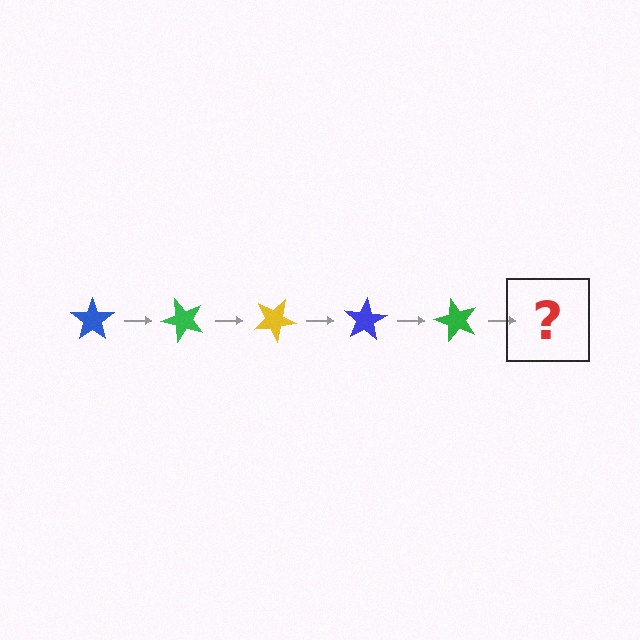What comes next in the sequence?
The next element should be a yellow star, rotated 250 degrees from the start.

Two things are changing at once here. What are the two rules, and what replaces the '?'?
The two rules are that it rotates 50 degrees each step and the color cycles through blue, green, and yellow. The '?' should be a yellow star, rotated 250 degrees from the start.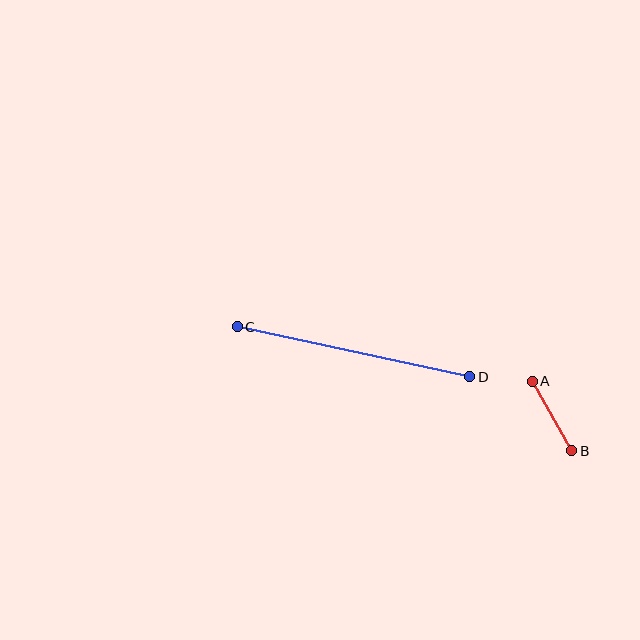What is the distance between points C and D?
The distance is approximately 238 pixels.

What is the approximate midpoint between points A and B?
The midpoint is at approximately (552, 416) pixels.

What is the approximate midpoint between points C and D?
The midpoint is at approximately (354, 352) pixels.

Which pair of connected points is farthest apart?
Points C and D are farthest apart.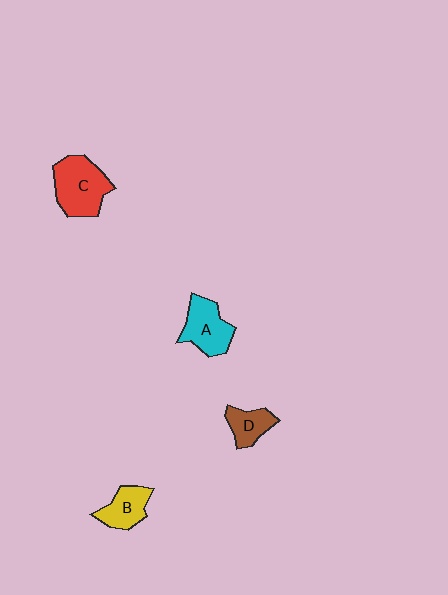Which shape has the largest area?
Shape C (red).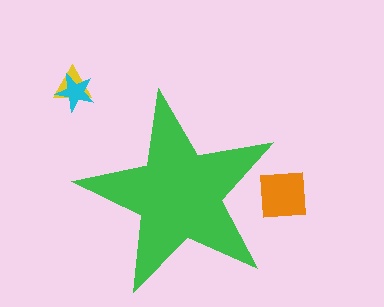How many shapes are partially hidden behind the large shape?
1 shape is partially hidden.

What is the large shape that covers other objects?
A green star.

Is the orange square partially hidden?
Yes, the orange square is partially hidden behind the green star.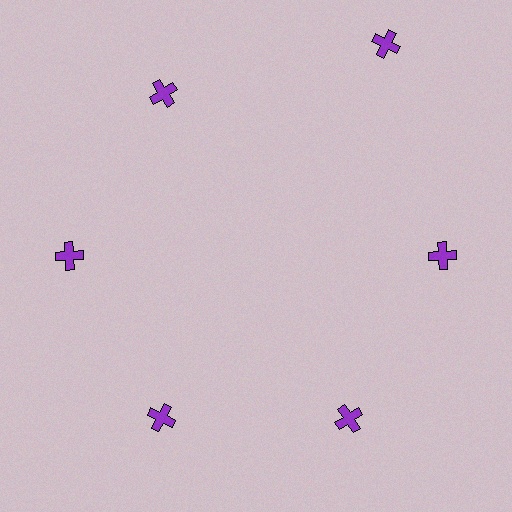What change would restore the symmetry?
The symmetry would be restored by moving it inward, back onto the ring so that all 6 crosses sit at equal angles and equal distance from the center.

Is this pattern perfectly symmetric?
No. The 6 purple crosses are arranged in a ring, but one element near the 1 o'clock position is pushed outward from the center, breaking the 6-fold rotational symmetry.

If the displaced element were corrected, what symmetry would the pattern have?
It would have 6-fold rotational symmetry — the pattern would map onto itself every 60 degrees.